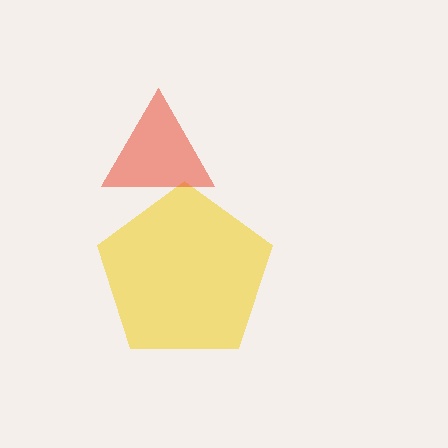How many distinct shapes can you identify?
There are 2 distinct shapes: a yellow pentagon, a red triangle.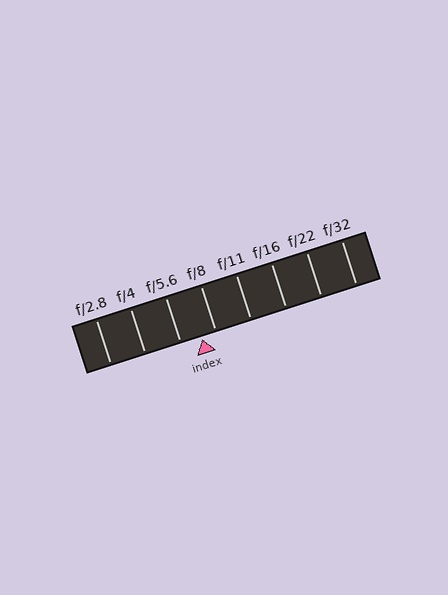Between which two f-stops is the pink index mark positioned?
The index mark is between f/5.6 and f/8.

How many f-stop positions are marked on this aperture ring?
There are 8 f-stop positions marked.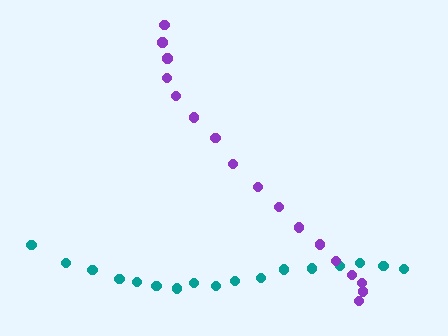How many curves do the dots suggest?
There are 2 distinct paths.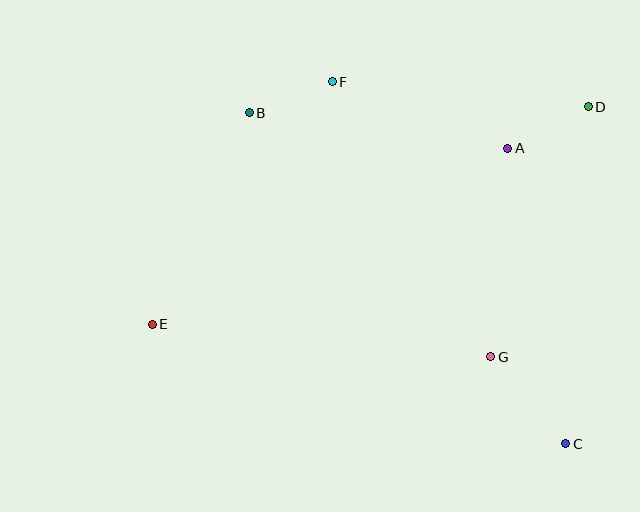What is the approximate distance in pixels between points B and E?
The distance between B and E is approximately 233 pixels.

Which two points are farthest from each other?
Points D and E are farthest from each other.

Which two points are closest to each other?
Points B and F are closest to each other.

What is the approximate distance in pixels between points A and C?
The distance between A and C is approximately 302 pixels.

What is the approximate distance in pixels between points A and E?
The distance between A and E is approximately 397 pixels.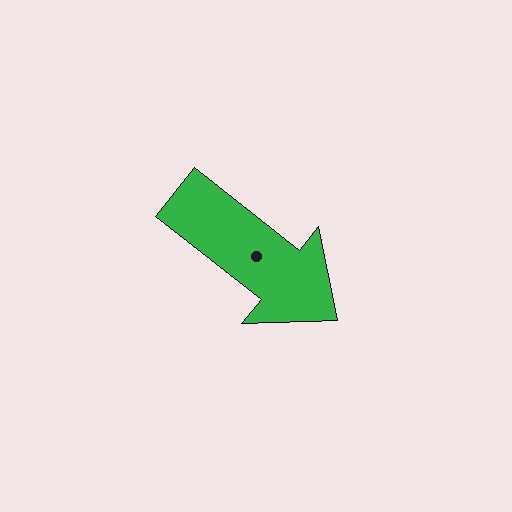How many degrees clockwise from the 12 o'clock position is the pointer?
Approximately 128 degrees.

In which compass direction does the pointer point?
Southeast.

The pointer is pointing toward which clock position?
Roughly 4 o'clock.